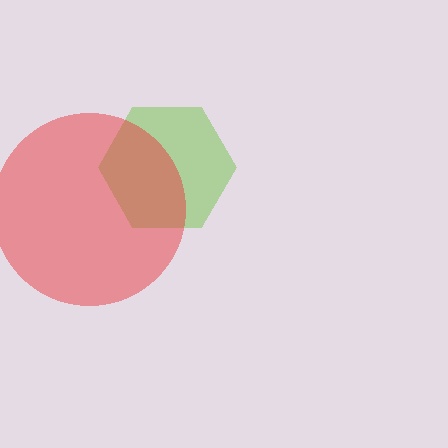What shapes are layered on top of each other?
The layered shapes are: a lime hexagon, a red circle.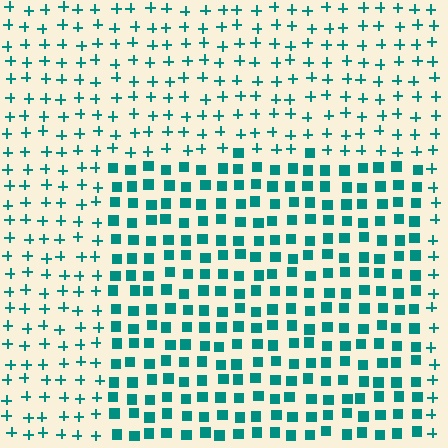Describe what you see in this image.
The image is filled with small teal elements arranged in a uniform grid. A rectangle-shaped region contains squares, while the surrounding area contains plus signs. The boundary is defined purely by the change in element shape.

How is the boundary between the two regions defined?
The boundary is defined by a change in element shape: squares inside vs. plus signs outside. All elements share the same color and spacing.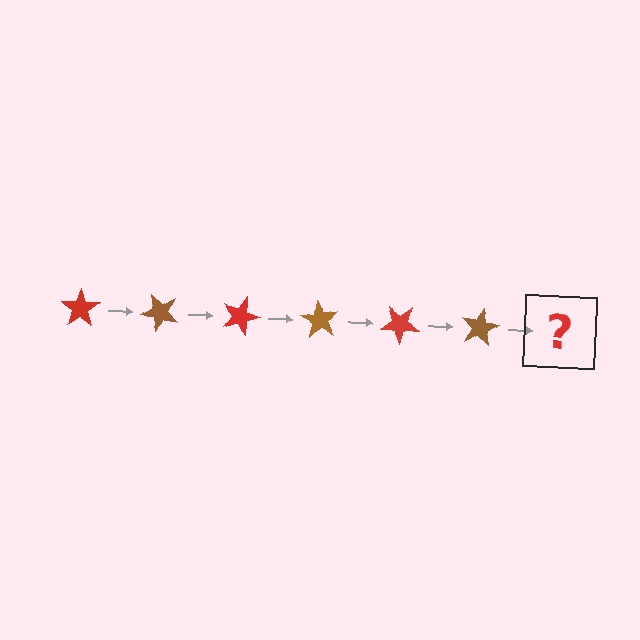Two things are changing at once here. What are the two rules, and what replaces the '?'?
The two rules are that it rotates 45 degrees each step and the color cycles through red and brown. The '?' should be a red star, rotated 270 degrees from the start.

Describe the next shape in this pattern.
It should be a red star, rotated 270 degrees from the start.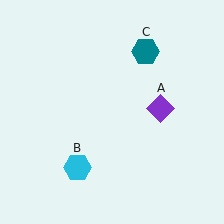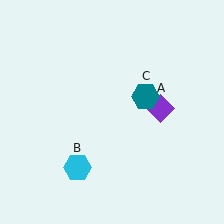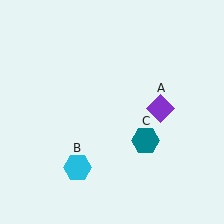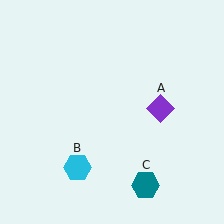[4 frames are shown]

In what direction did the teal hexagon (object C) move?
The teal hexagon (object C) moved down.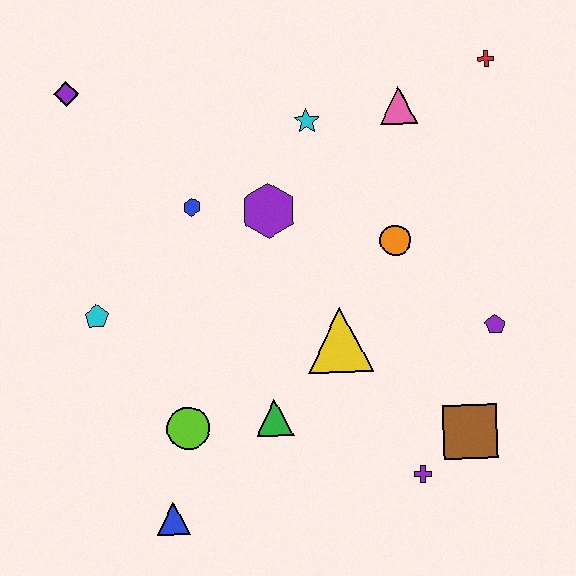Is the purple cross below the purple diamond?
Yes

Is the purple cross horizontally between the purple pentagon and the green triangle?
Yes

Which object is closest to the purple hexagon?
The blue hexagon is closest to the purple hexagon.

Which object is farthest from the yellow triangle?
The purple diamond is farthest from the yellow triangle.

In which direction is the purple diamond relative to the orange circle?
The purple diamond is to the left of the orange circle.